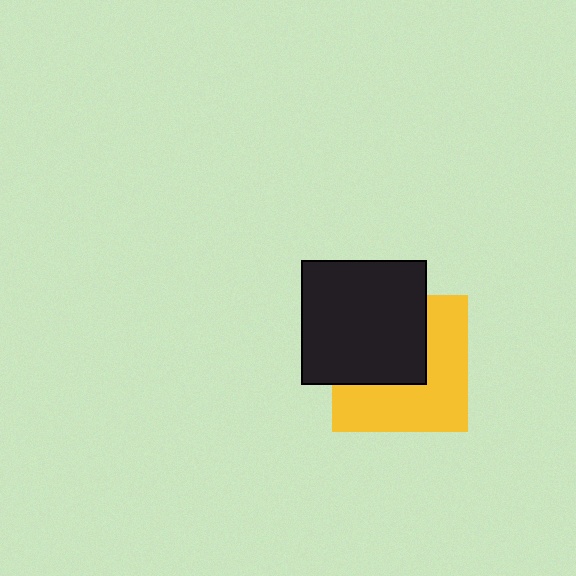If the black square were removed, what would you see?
You would see the complete yellow square.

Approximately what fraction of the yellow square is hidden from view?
Roughly 47% of the yellow square is hidden behind the black square.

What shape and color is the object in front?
The object in front is a black square.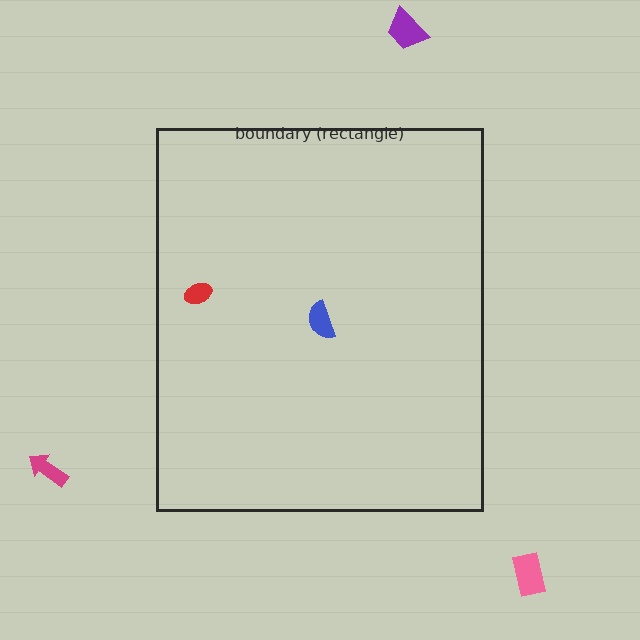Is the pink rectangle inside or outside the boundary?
Outside.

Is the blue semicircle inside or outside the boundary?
Inside.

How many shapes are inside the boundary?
2 inside, 3 outside.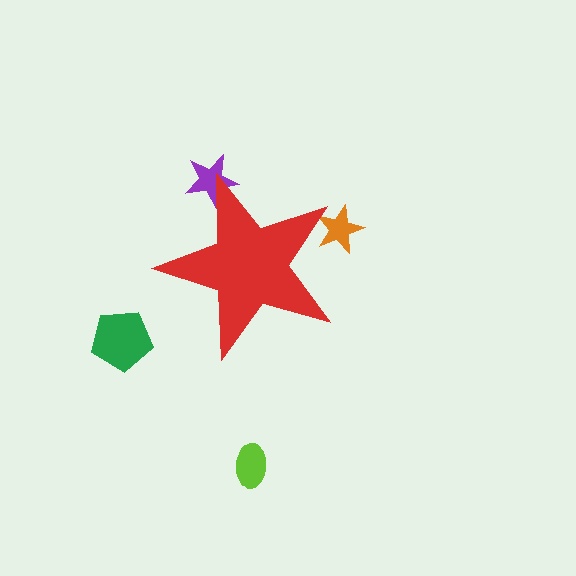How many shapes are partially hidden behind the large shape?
2 shapes are partially hidden.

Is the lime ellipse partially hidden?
No, the lime ellipse is fully visible.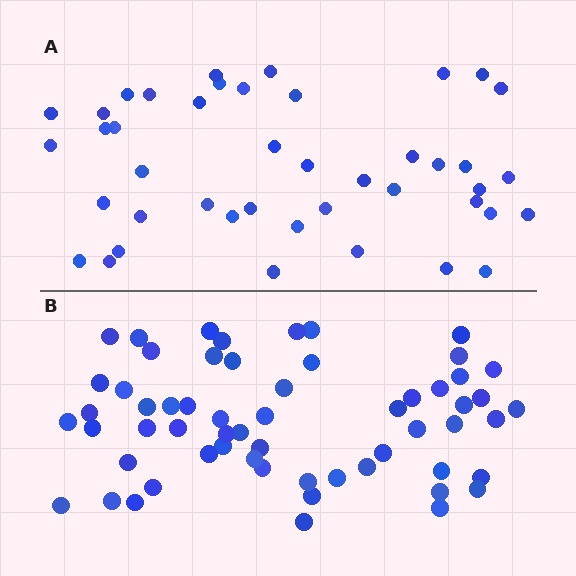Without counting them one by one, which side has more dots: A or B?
Region B (the bottom region) has more dots.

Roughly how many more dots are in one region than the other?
Region B has approximately 15 more dots than region A.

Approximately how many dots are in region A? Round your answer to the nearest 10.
About 40 dots. (The exact count is 43, which rounds to 40.)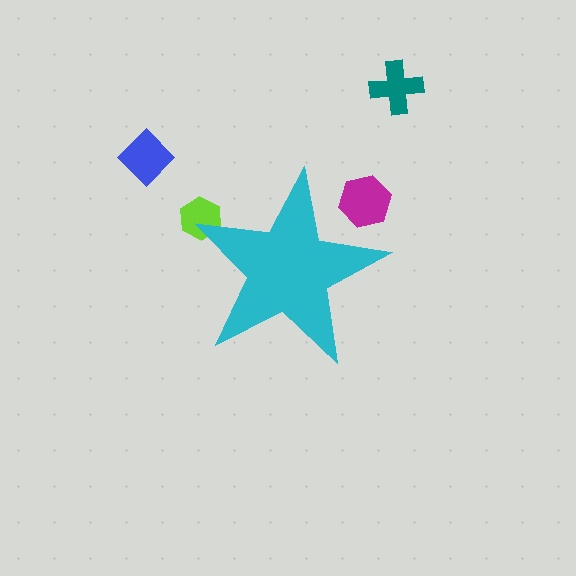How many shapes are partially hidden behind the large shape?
2 shapes are partially hidden.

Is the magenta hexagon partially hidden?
Yes, the magenta hexagon is partially hidden behind the cyan star.